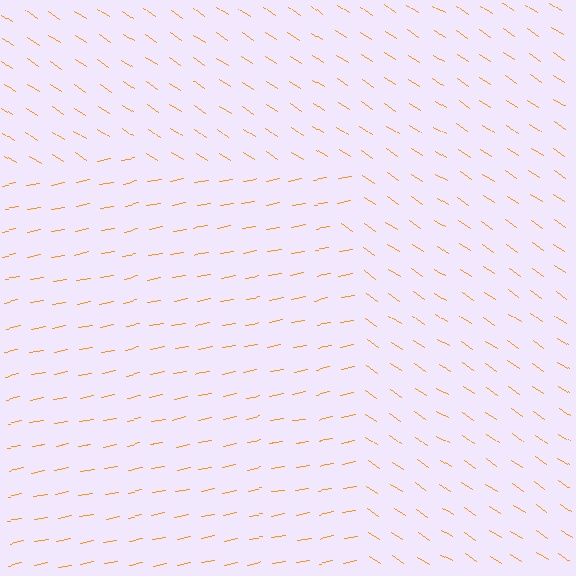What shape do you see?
I see a rectangle.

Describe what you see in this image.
The image is filled with small orange line segments. A rectangle region in the image has lines oriented differently from the surrounding lines, creating a visible texture boundary.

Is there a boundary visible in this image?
Yes, there is a texture boundary formed by a change in line orientation.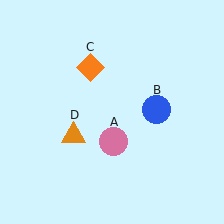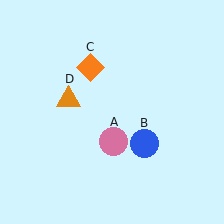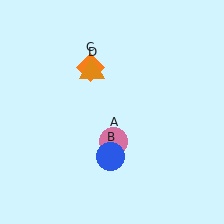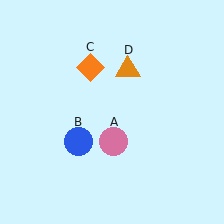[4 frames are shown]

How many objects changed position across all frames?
2 objects changed position: blue circle (object B), orange triangle (object D).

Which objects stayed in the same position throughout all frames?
Pink circle (object A) and orange diamond (object C) remained stationary.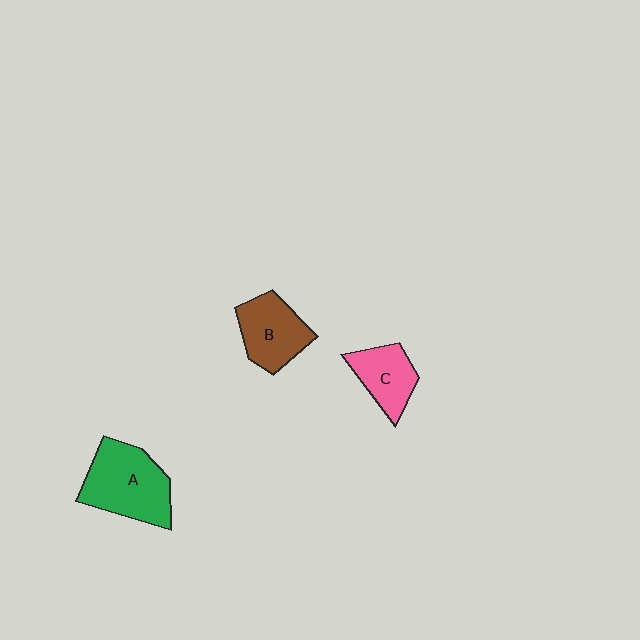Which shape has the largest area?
Shape A (green).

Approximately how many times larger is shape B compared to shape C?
Approximately 1.2 times.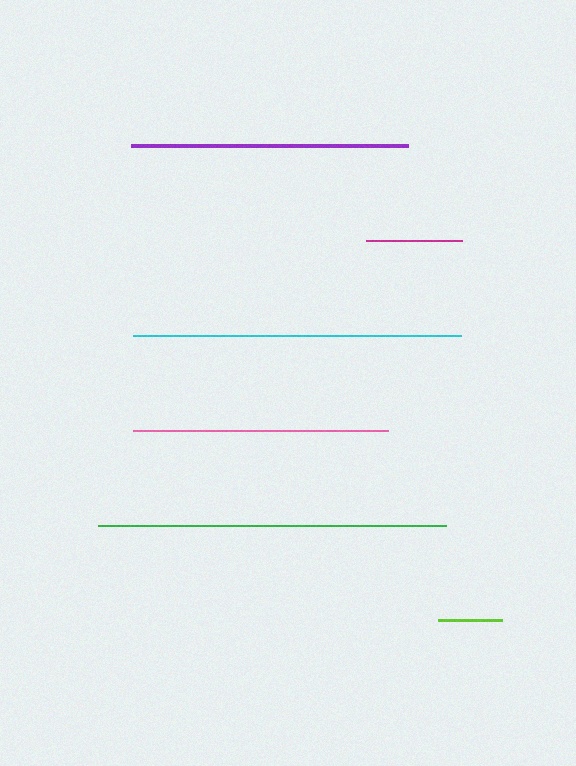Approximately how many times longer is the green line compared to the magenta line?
The green line is approximately 3.6 times the length of the magenta line.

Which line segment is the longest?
The green line is the longest at approximately 348 pixels.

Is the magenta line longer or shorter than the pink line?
The pink line is longer than the magenta line.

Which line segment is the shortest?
The lime line is the shortest at approximately 64 pixels.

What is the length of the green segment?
The green segment is approximately 348 pixels long.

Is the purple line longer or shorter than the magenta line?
The purple line is longer than the magenta line.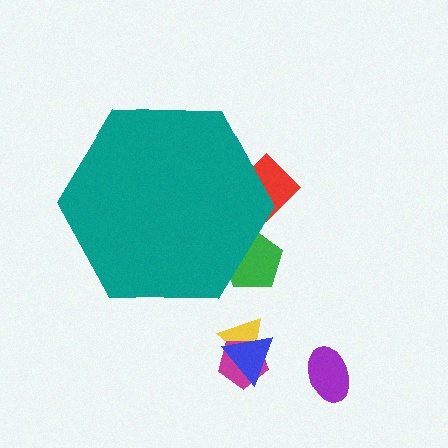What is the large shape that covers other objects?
A teal hexagon.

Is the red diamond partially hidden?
Yes, the red diamond is partially hidden behind the teal hexagon.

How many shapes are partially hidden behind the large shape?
2 shapes are partially hidden.